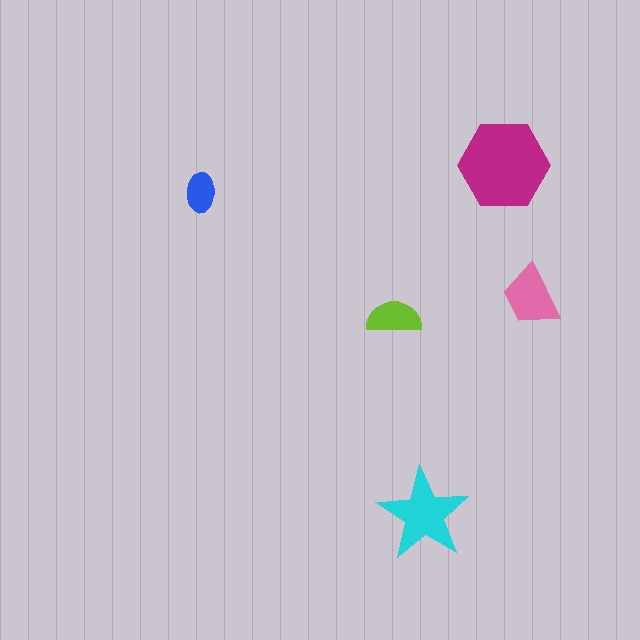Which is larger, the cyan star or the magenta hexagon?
The magenta hexagon.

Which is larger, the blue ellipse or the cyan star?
The cyan star.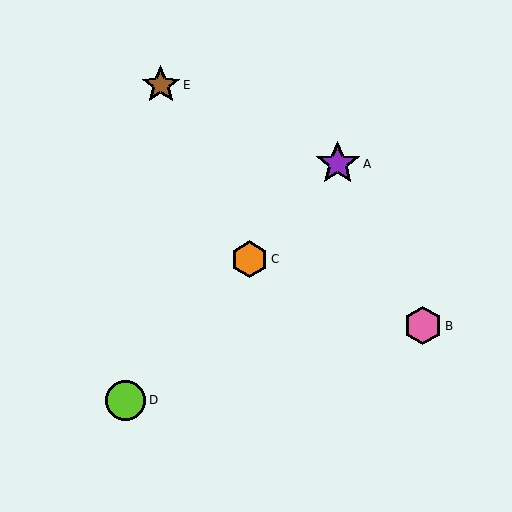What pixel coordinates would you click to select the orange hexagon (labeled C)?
Click at (249, 259) to select the orange hexagon C.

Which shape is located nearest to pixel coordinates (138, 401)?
The lime circle (labeled D) at (126, 400) is nearest to that location.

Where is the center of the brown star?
The center of the brown star is at (161, 85).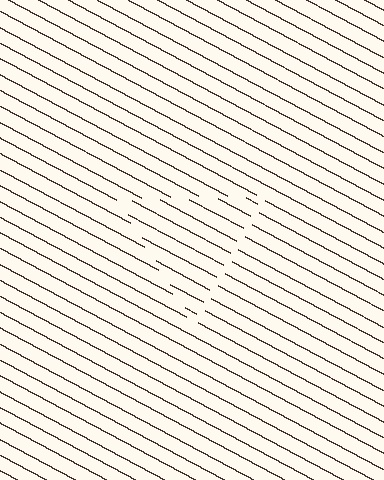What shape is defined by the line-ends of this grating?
An illusory triangle. The interior of the shape contains the same grating, shifted by half a period — the contour is defined by the phase discontinuity where line-ends from the inner and outer gratings abut.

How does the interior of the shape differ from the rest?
The interior of the shape contains the same grating, shifted by half a period — the contour is defined by the phase discontinuity where line-ends from the inner and outer gratings abut.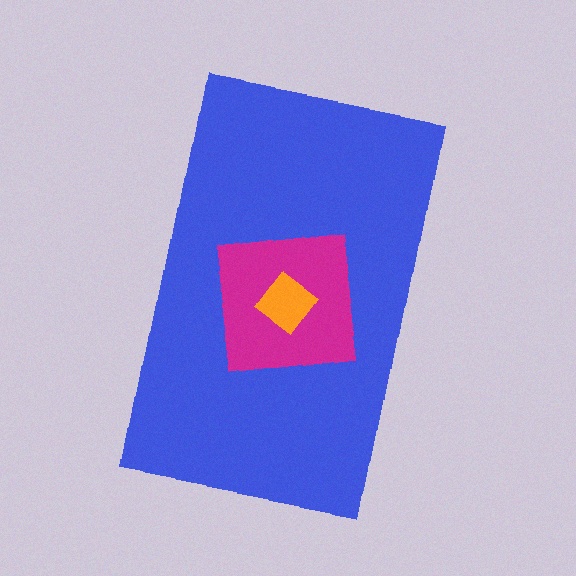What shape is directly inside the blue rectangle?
The magenta square.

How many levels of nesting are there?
3.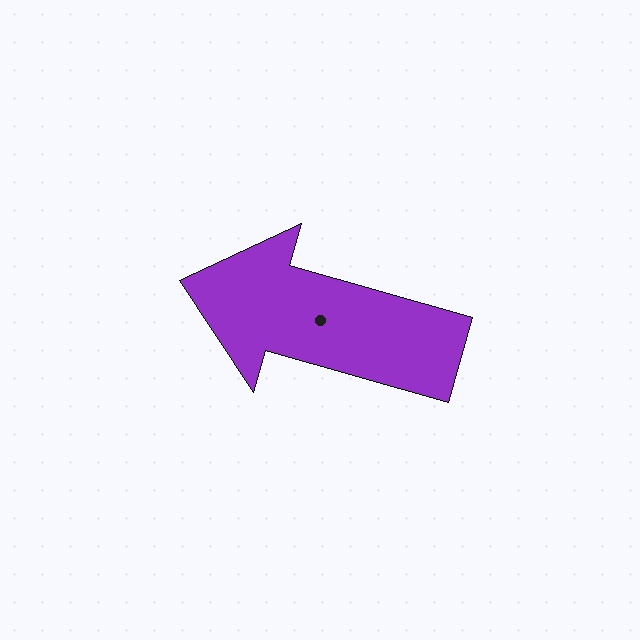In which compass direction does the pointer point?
West.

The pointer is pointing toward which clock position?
Roughly 10 o'clock.